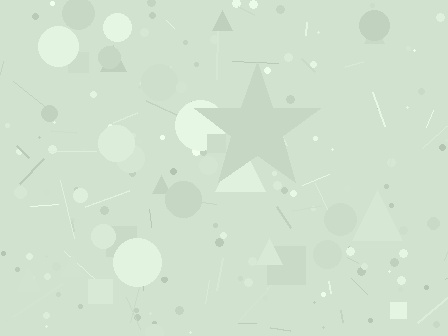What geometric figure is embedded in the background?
A star is embedded in the background.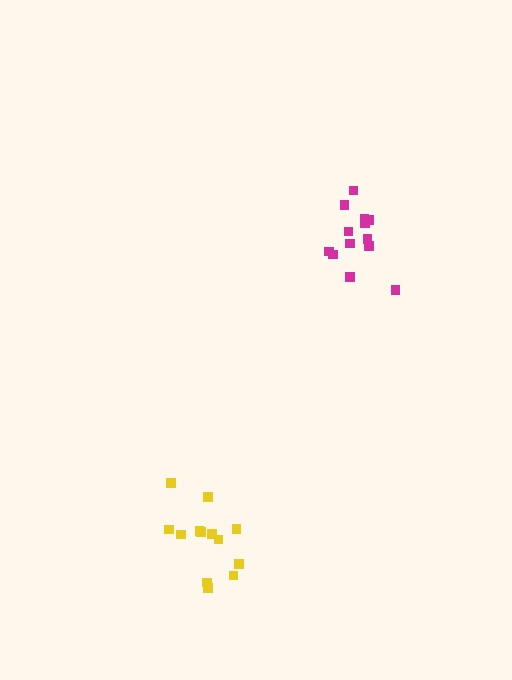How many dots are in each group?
Group 1: 14 dots, Group 2: 13 dots (27 total).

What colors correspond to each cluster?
The clusters are colored: magenta, yellow.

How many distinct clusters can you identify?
There are 2 distinct clusters.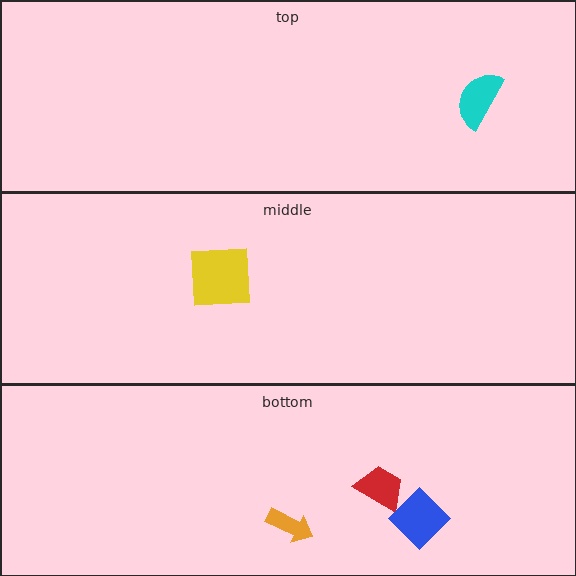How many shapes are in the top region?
1.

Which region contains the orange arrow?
The bottom region.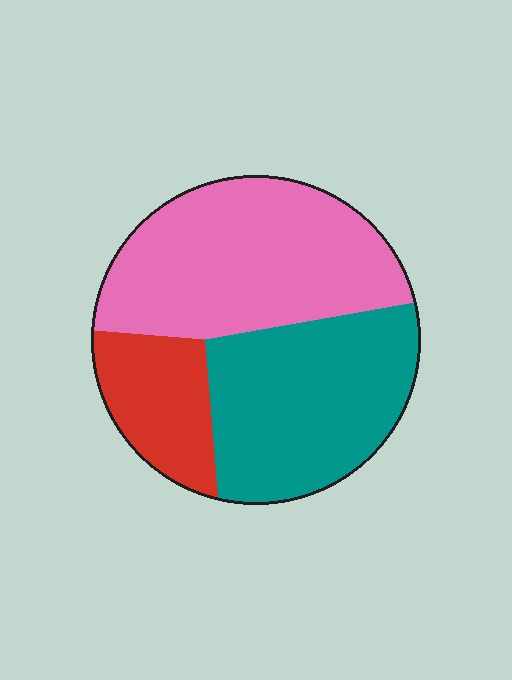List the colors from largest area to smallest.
From largest to smallest: pink, teal, red.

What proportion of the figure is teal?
Teal covers about 40% of the figure.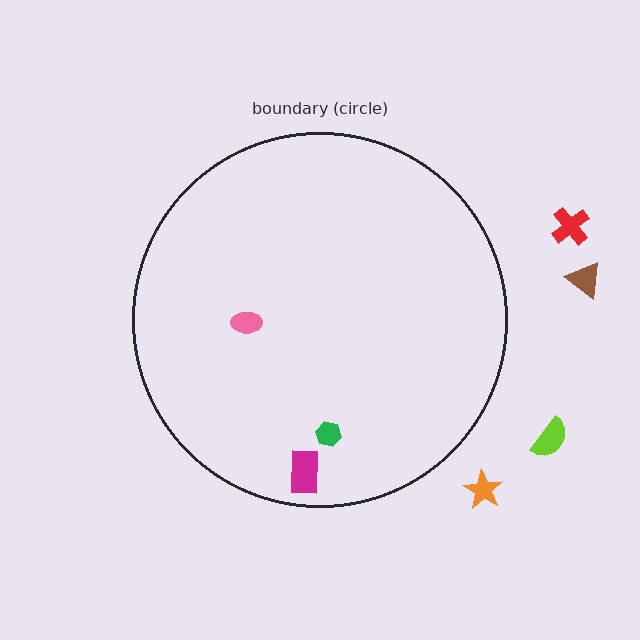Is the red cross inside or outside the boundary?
Outside.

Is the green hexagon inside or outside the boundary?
Inside.